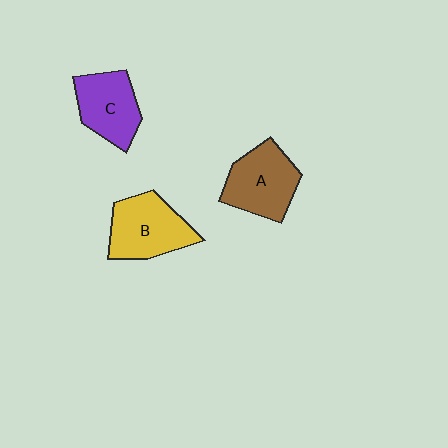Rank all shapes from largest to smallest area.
From largest to smallest: B (yellow), A (brown), C (purple).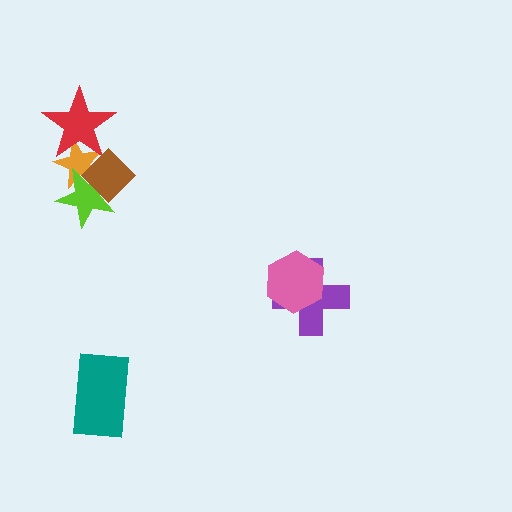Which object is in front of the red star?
The brown diamond is in front of the red star.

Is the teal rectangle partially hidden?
No, no other shape covers it.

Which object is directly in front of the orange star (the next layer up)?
The lime star is directly in front of the orange star.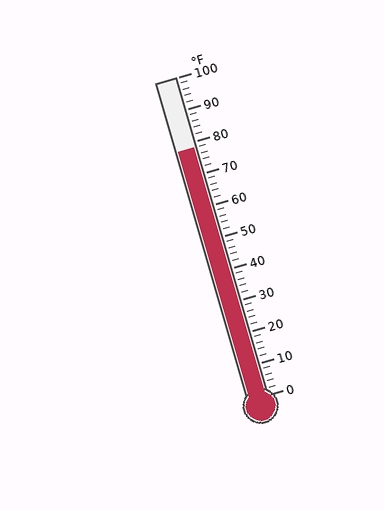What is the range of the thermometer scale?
The thermometer scale ranges from 0°F to 100°F.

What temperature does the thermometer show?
The thermometer shows approximately 78°F.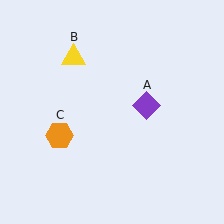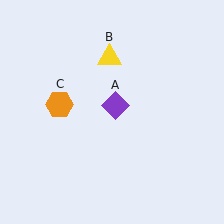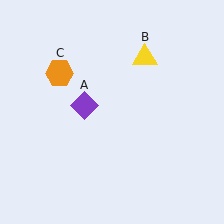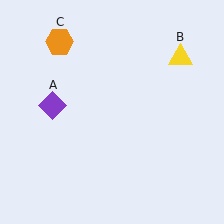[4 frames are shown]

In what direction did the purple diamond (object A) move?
The purple diamond (object A) moved left.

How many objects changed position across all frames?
3 objects changed position: purple diamond (object A), yellow triangle (object B), orange hexagon (object C).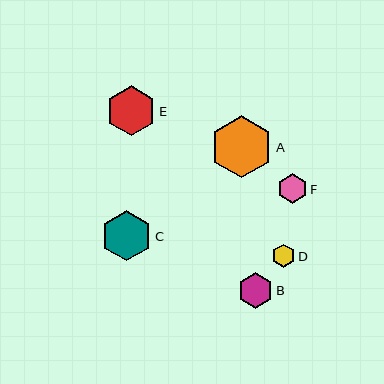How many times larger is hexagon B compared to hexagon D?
Hexagon B is approximately 1.5 times the size of hexagon D.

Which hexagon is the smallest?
Hexagon D is the smallest with a size of approximately 23 pixels.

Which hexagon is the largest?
Hexagon A is the largest with a size of approximately 62 pixels.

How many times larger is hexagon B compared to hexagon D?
Hexagon B is approximately 1.5 times the size of hexagon D.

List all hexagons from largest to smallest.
From largest to smallest: A, C, E, B, F, D.